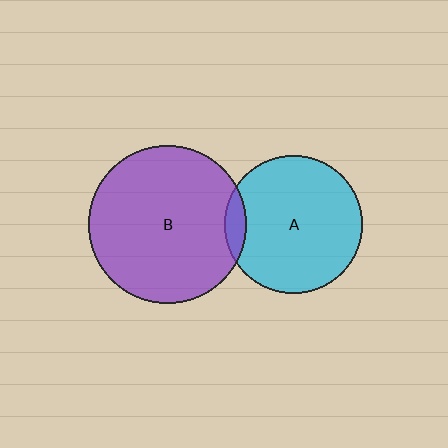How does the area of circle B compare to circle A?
Approximately 1.3 times.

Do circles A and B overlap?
Yes.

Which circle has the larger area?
Circle B (purple).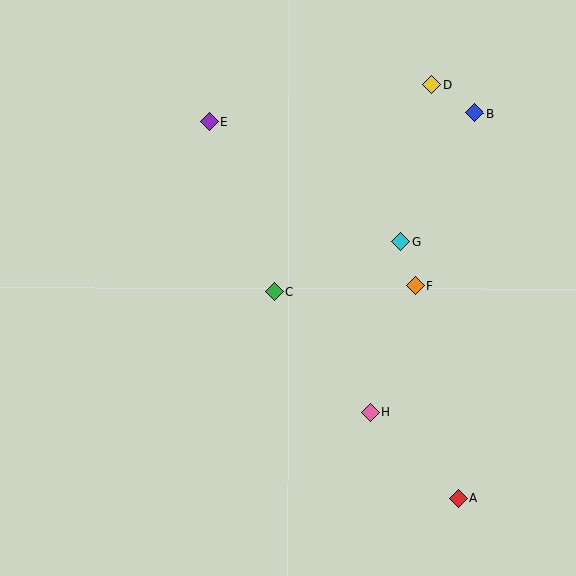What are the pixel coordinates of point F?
Point F is at (415, 286).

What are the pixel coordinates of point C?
Point C is at (274, 292).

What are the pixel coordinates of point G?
Point G is at (401, 242).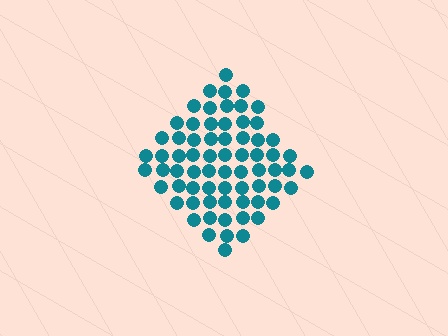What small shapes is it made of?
It is made of small circles.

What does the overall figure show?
The overall figure shows a diamond.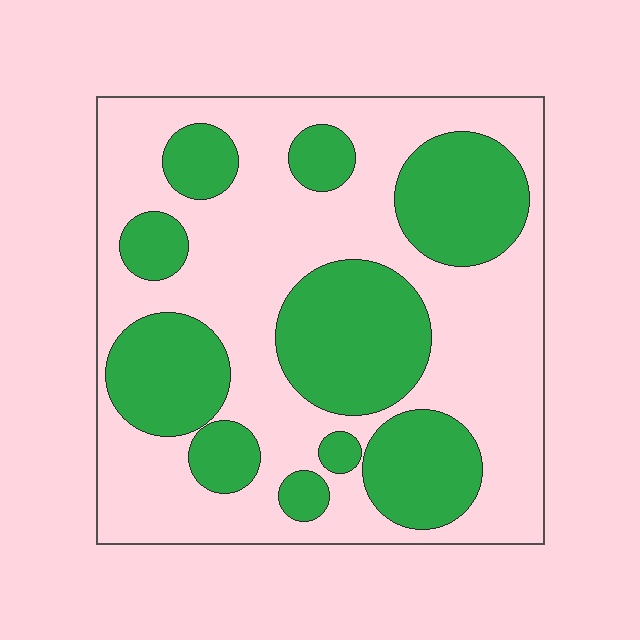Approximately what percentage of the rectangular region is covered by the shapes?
Approximately 40%.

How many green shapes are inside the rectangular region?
10.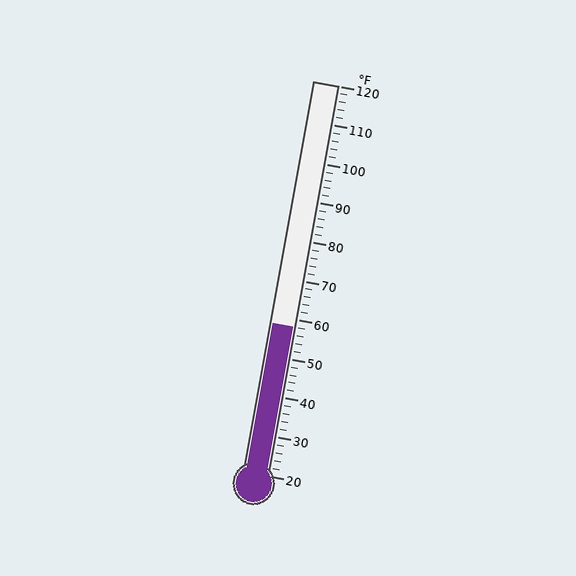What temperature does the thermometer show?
The thermometer shows approximately 58°F.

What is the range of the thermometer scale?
The thermometer scale ranges from 20°F to 120°F.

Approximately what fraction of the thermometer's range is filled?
The thermometer is filled to approximately 40% of its range.